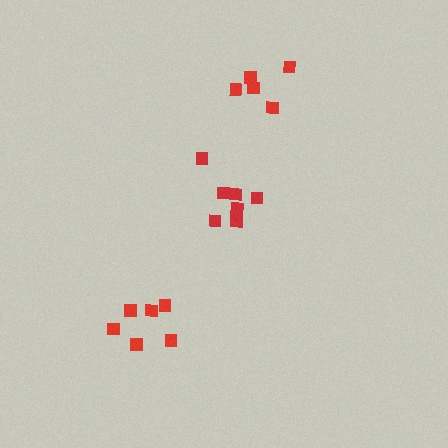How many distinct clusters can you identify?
There are 3 distinct clusters.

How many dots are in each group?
Group 1: 5 dots, Group 2: 6 dots, Group 3: 7 dots (18 total).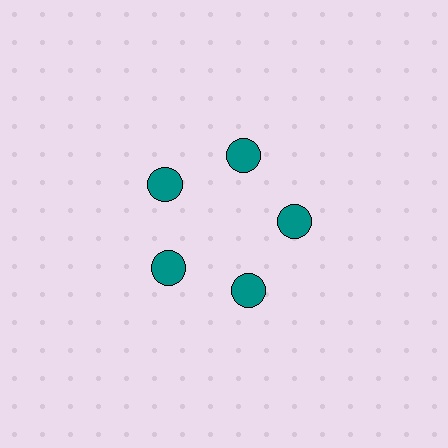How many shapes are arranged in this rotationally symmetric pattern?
There are 5 shapes, arranged in 5 groups of 1.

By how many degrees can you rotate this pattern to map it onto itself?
The pattern maps onto itself every 72 degrees of rotation.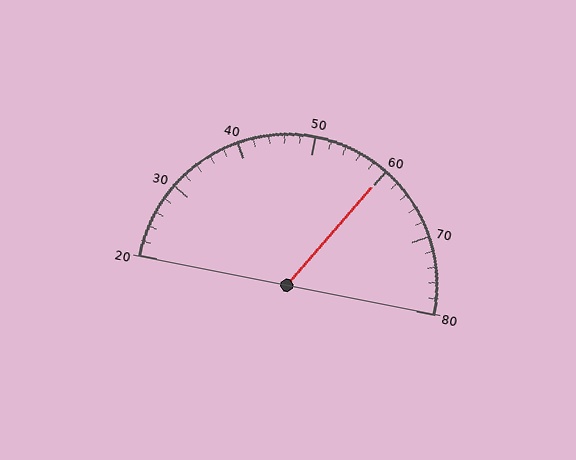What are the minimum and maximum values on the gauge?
The gauge ranges from 20 to 80.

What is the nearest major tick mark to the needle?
The nearest major tick mark is 60.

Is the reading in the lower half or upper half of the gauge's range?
The reading is in the upper half of the range (20 to 80).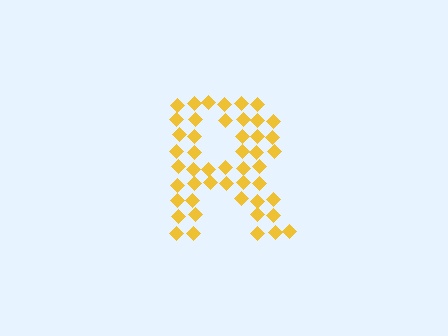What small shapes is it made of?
It is made of small diamonds.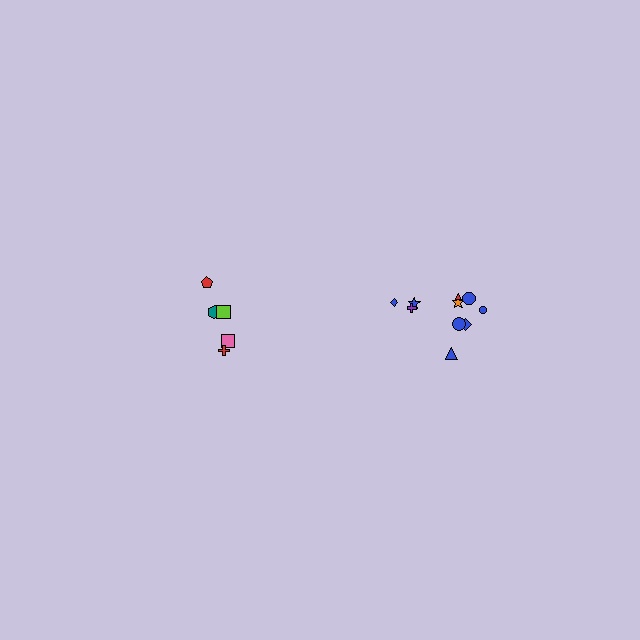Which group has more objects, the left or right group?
The right group.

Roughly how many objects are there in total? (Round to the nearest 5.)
Roughly 15 objects in total.